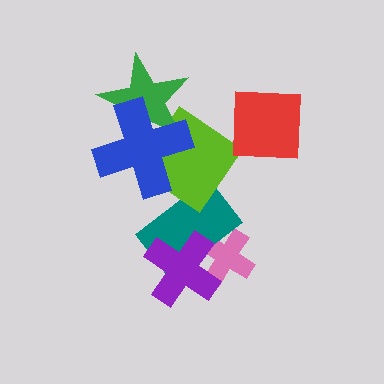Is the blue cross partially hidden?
No, no other shape covers it.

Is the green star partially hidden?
Yes, it is partially covered by another shape.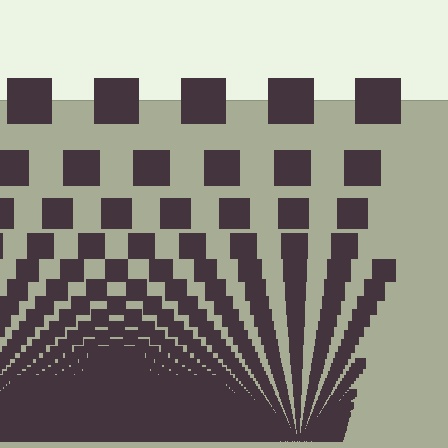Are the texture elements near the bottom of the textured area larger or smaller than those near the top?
Smaller. The gradient is inverted — elements near the bottom are smaller and denser.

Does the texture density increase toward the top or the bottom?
Density increases toward the bottom.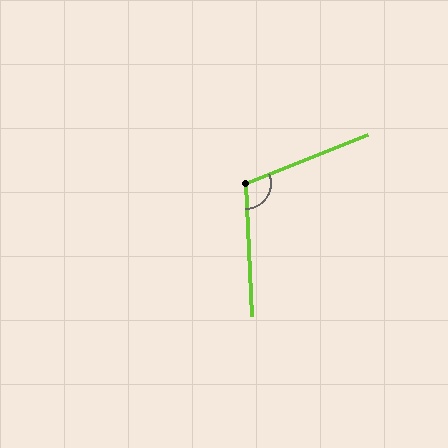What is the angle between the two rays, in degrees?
Approximately 109 degrees.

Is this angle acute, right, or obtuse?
It is obtuse.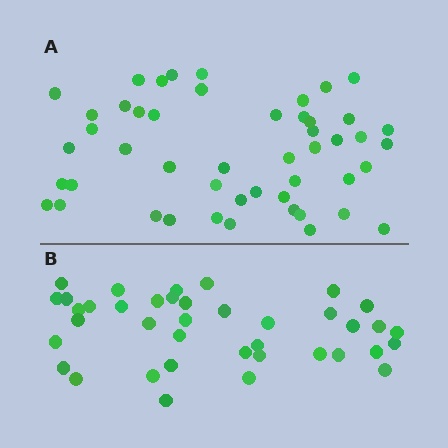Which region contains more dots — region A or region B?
Region A (the top region) has more dots.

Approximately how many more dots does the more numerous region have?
Region A has roughly 10 or so more dots than region B.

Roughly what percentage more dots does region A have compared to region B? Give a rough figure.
About 25% more.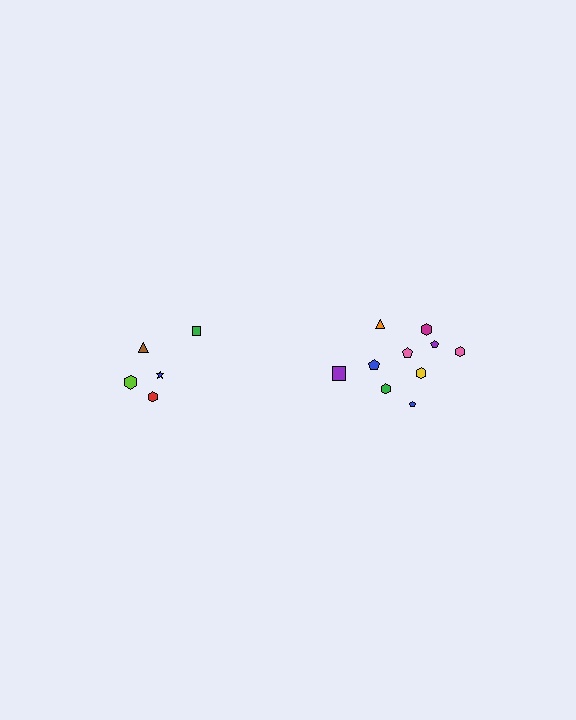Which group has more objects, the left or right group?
The right group.